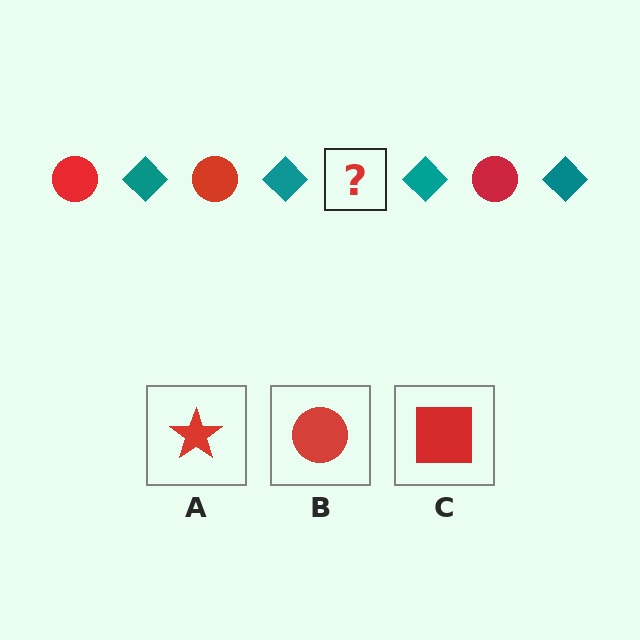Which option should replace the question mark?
Option B.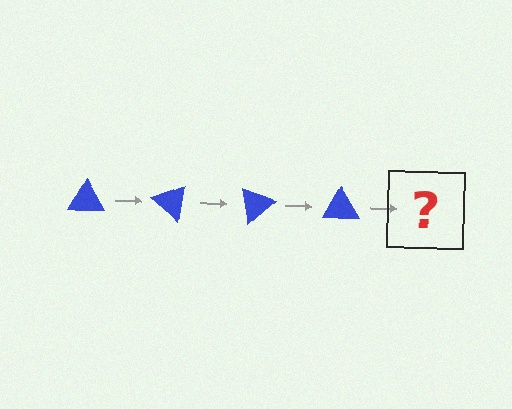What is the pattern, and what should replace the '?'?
The pattern is that the triangle rotates 40 degrees each step. The '?' should be a blue triangle rotated 160 degrees.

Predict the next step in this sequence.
The next step is a blue triangle rotated 160 degrees.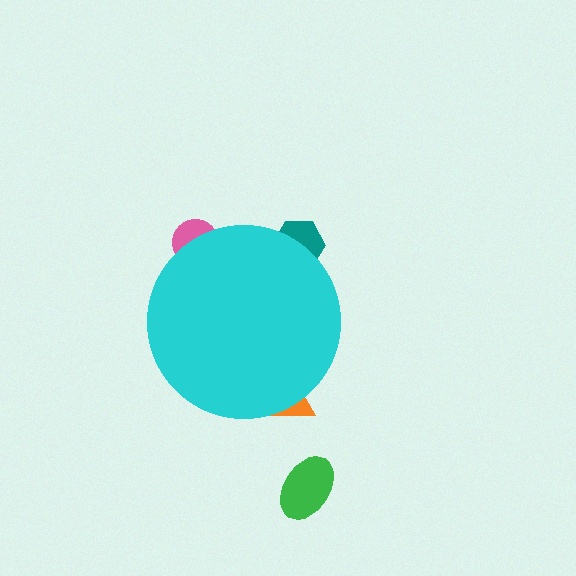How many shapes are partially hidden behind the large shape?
3 shapes are partially hidden.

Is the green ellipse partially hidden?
No, the green ellipse is fully visible.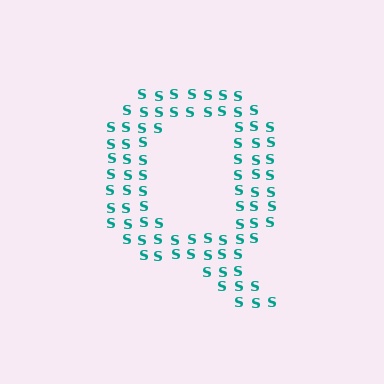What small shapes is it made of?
It is made of small letter S's.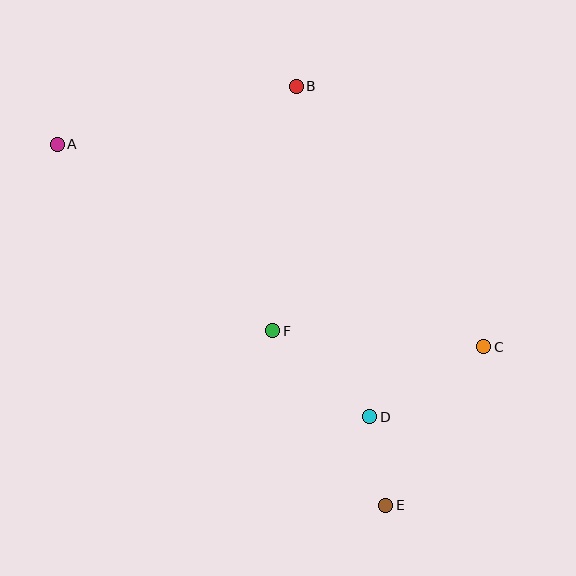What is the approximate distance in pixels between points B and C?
The distance between B and C is approximately 321 pixels.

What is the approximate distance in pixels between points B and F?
The distance between B and F is approximately 246 pixels.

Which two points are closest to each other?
Points D and E are closest to each other.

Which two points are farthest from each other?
Points A and E are farthest from each other.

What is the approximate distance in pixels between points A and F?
The distance between A and F is approximately 285 pixels.